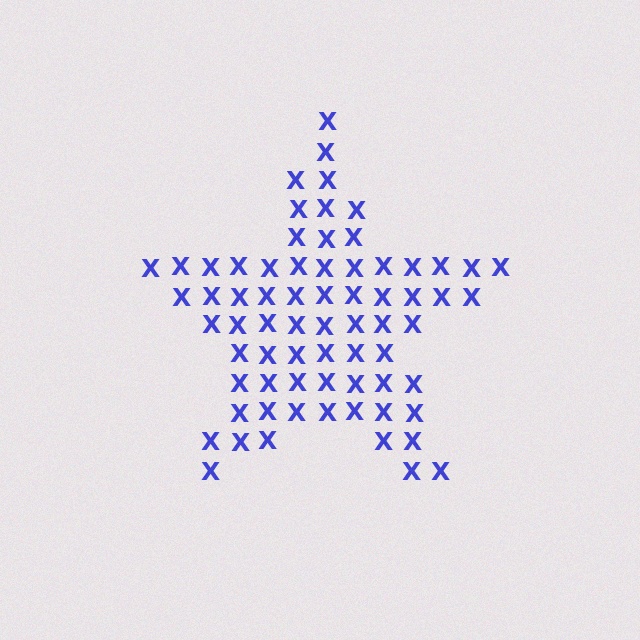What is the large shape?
The large shape is a star.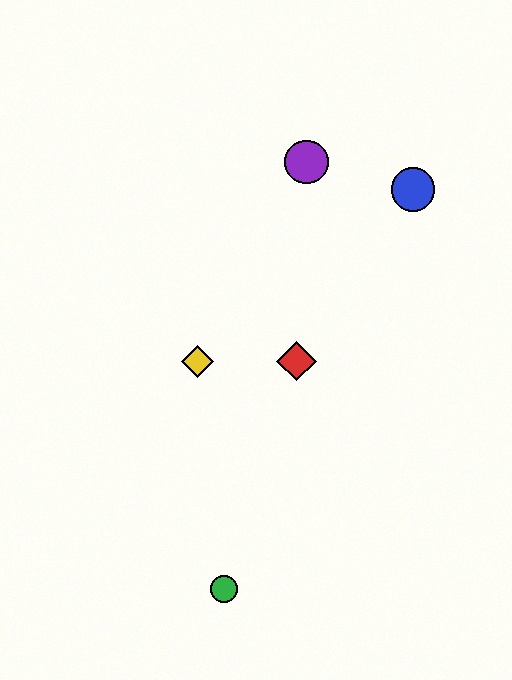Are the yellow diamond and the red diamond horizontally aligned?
Yes, both are at y≈361.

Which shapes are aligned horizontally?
The red diamond, the yellow diamond are aligned horizontally.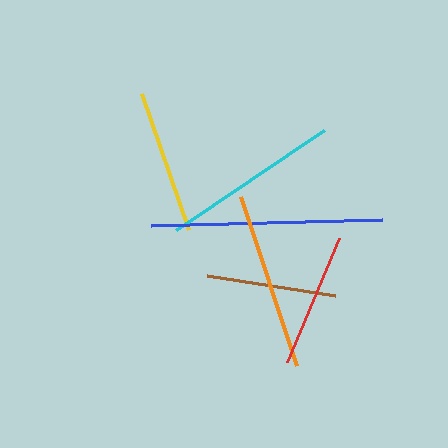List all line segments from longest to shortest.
From longest to shortest: blue, cyan, orange, yellow, red, brown.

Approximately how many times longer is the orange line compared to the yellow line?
The orange line is approximately 1.2 times the length of the yellow line.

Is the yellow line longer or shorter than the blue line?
The blue line is longer than the yellow line.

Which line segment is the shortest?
The brown line is the shortest at approximately 129 pixels.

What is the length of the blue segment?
The blue segment is approximately 231 pixels long.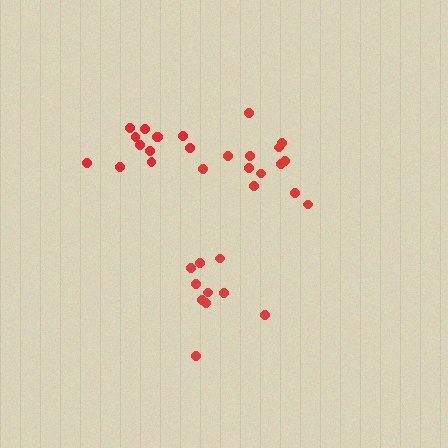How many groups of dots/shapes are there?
There are 3 groups.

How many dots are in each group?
Group 1: 10 dots, Group 2: 13 dots, Group 3: 12 dots (35 total).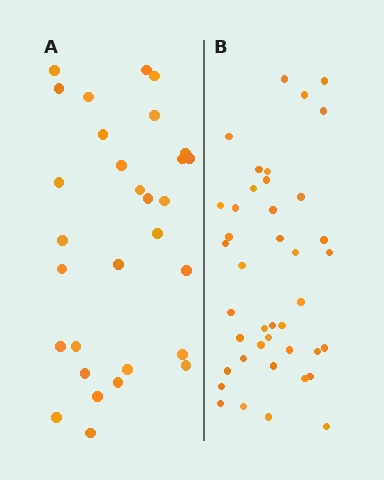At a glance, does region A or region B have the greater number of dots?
Region B (the right region) has more dots.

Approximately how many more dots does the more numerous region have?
Region B has roughly 12 or so more dots than region A.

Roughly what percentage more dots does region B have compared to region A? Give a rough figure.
About 35% more.